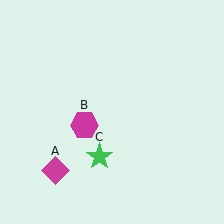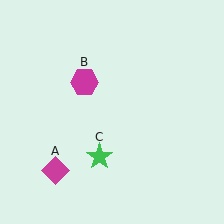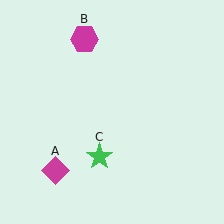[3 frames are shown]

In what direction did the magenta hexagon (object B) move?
The magenta hexagon (object B) moved up.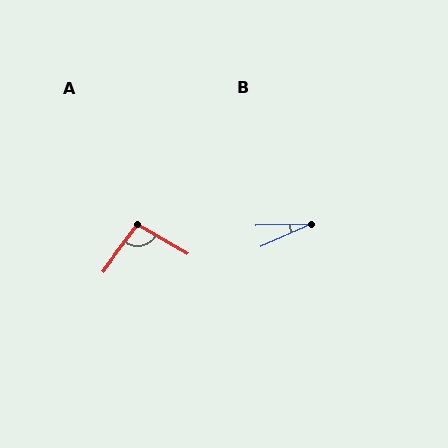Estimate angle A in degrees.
Approximately 96 degrees.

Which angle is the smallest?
B, at approximately 22 degrees.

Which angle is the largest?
A, at approximately 96 degrees.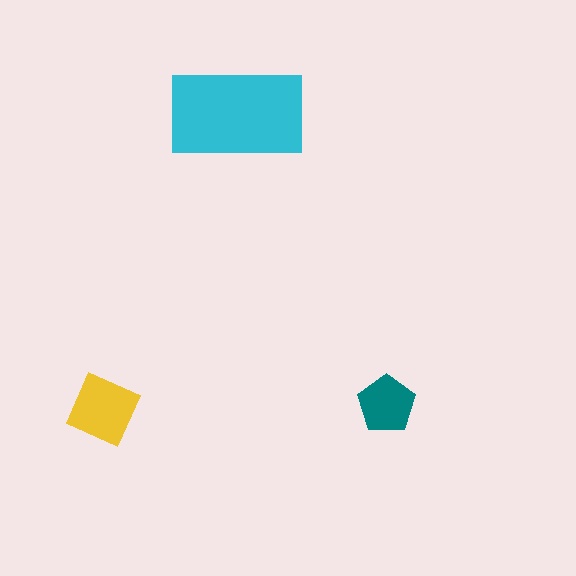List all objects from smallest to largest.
The teal pentagon, the yellow diamond, the cyan rectangle.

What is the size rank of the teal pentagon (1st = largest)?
3rd.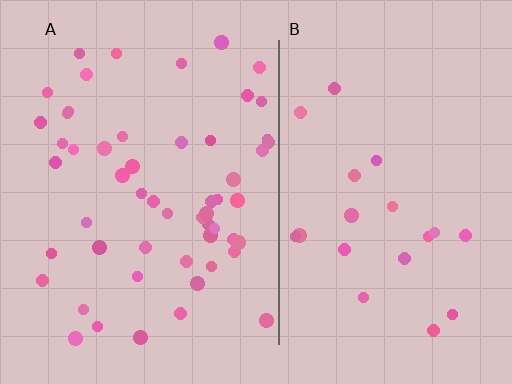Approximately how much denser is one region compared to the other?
Approximately 2.7× — region A over region B.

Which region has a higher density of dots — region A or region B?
A (the left).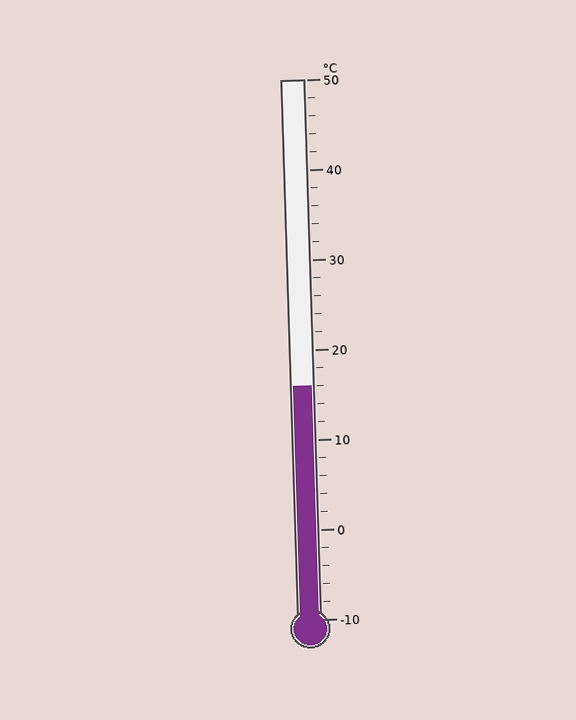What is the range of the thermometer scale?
The thermometer scale ranges from -10°C to 50°C.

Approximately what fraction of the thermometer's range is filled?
The thermometer is filled to approximately 45% of its range.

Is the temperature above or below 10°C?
The temperature is above 10°C.